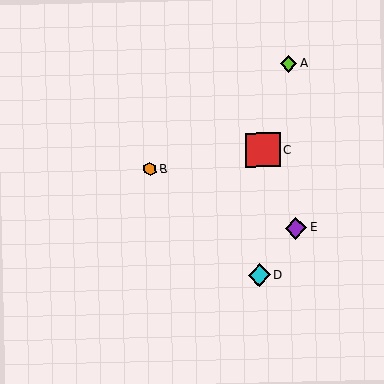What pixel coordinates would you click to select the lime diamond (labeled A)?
Click at (288, 64) to select the lime diamond A.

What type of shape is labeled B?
Shape B is an orange hexagon.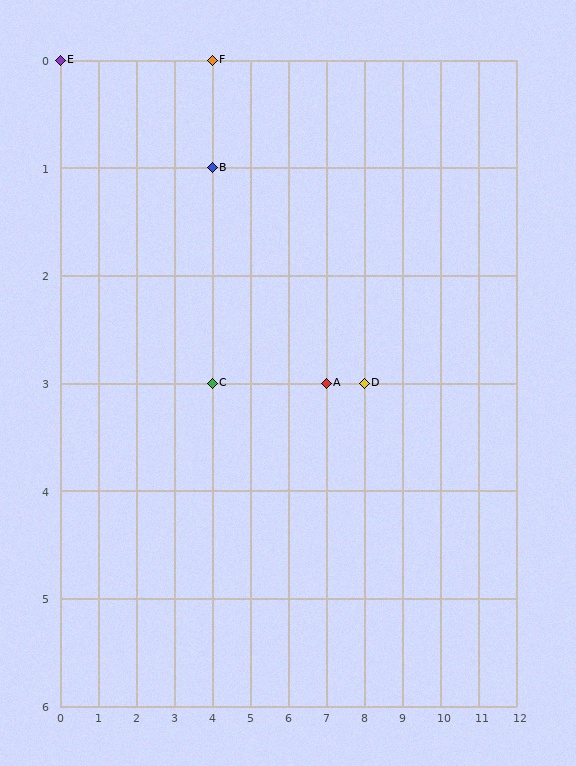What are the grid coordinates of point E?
Point E is at grid coordinates (0, 0).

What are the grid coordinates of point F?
Point F is at grid coordinates (4, 0).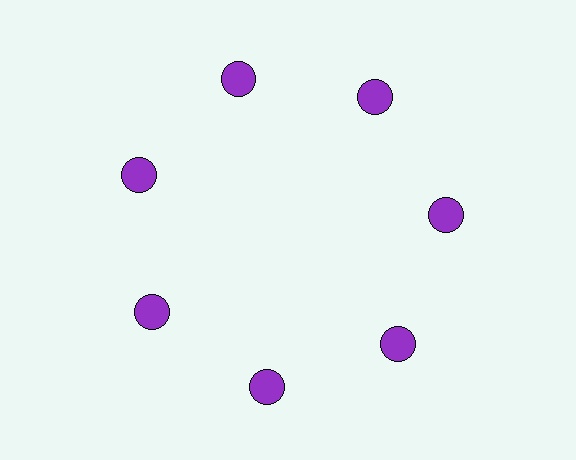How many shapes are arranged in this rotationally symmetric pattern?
There are 7 shapes, arranged in 7 groups of 1.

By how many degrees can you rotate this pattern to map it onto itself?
The pattern maps onto itself every 51 degrees of rotation.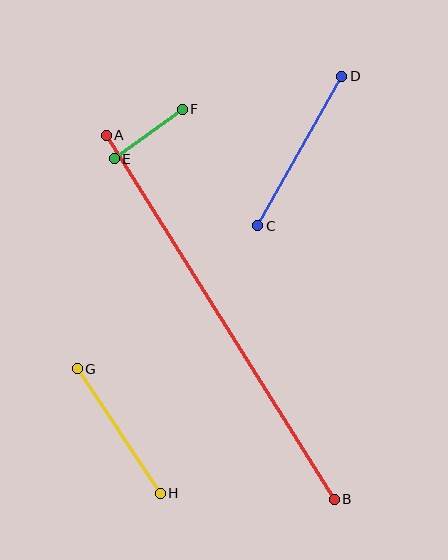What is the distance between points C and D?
The distance is approximately 172 pixels.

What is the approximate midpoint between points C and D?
The midpoint is at approximately (300, 151) pixels.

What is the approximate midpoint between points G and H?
The midpoint is at approximately (119, 431) pixels.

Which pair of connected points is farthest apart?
Points A and B are farthest apart.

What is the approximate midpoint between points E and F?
The midpoint is at approximately (148, 134) pixels.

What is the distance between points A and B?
The distance is approximately 430 pixels.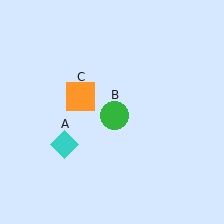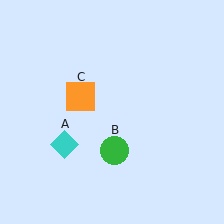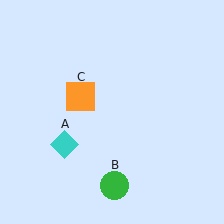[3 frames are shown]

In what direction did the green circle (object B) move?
The green circle (object B) moved down.